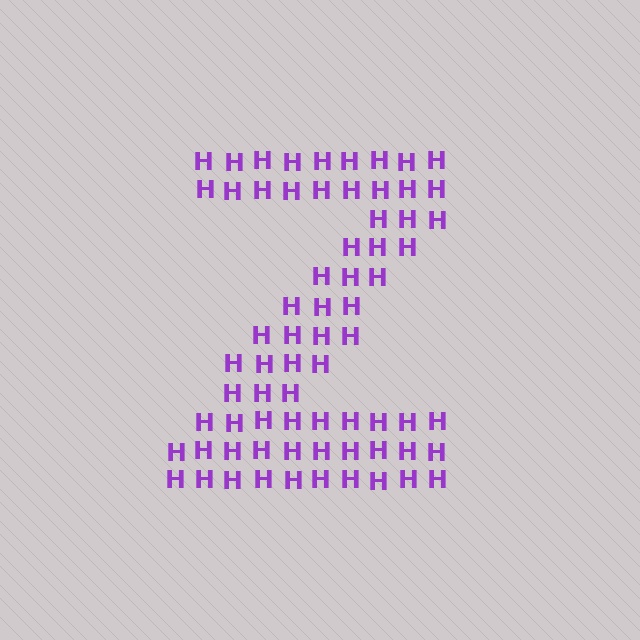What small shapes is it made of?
It is made of small letter H's.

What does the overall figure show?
The overall figure shows the letter Z.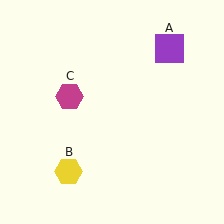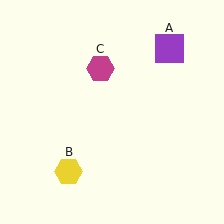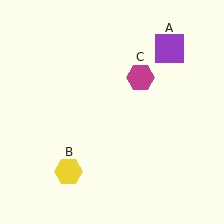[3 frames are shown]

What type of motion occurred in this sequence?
The magenta hexagon (object C) rotated clockwise around the center of the scene.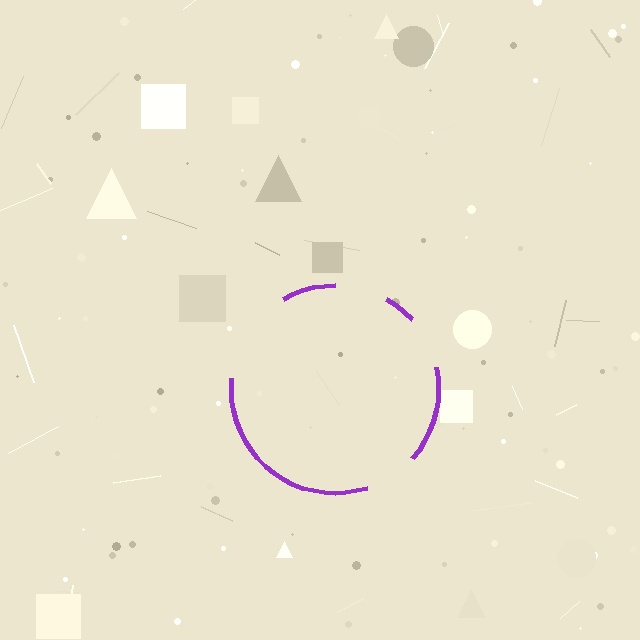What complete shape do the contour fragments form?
The contour fragments form a circle.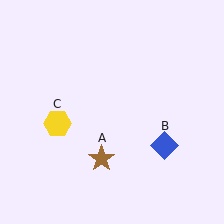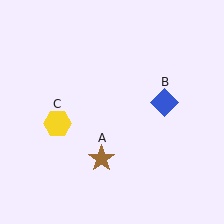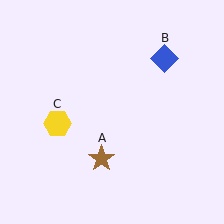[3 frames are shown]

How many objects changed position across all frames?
1 object changed position: blue diamond (object B).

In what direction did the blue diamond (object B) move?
The blue diamond (object B) moved up.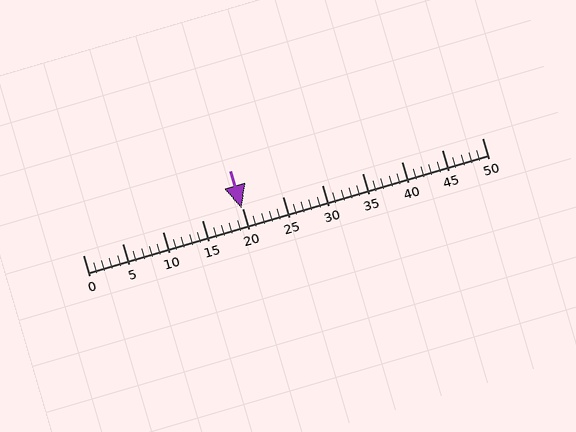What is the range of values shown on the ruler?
The ruler shows values from 0 to 50.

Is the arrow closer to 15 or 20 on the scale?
The arrow is closer to 20.